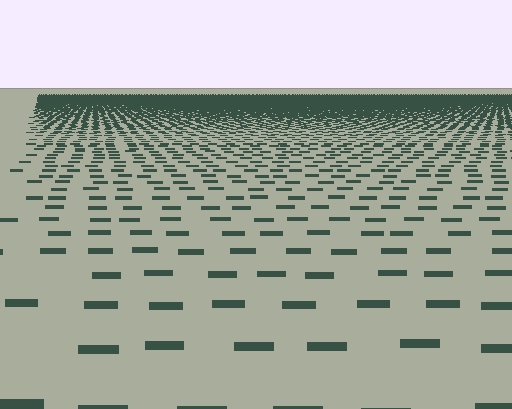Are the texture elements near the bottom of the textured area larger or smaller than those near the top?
Larger. Near the bottom, elements are closer to the viewer and appear at a bigger on-screen size.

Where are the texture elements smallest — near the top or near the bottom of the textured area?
Near the top.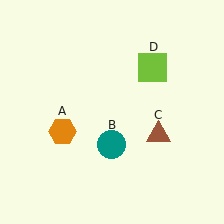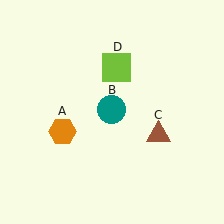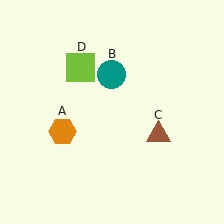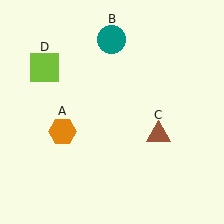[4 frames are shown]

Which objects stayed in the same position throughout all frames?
Orange hexagon (object A) and brown triangle (object C) remained stationary.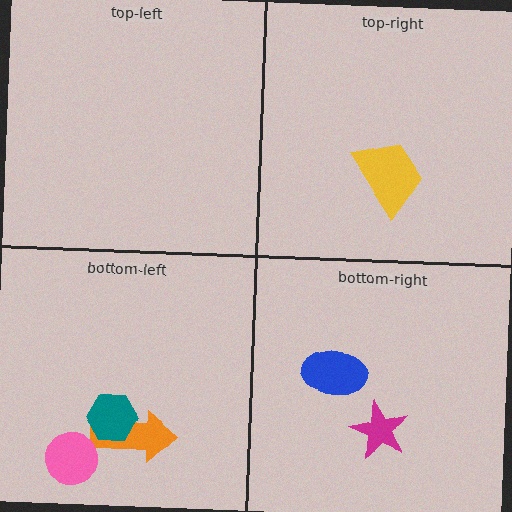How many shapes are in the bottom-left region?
3.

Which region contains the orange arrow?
The bottom-left region.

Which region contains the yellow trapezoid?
The top-right region.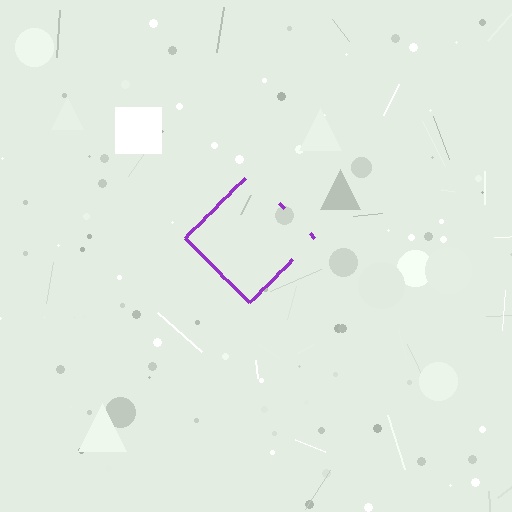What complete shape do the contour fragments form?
The contour fragments form a diamond.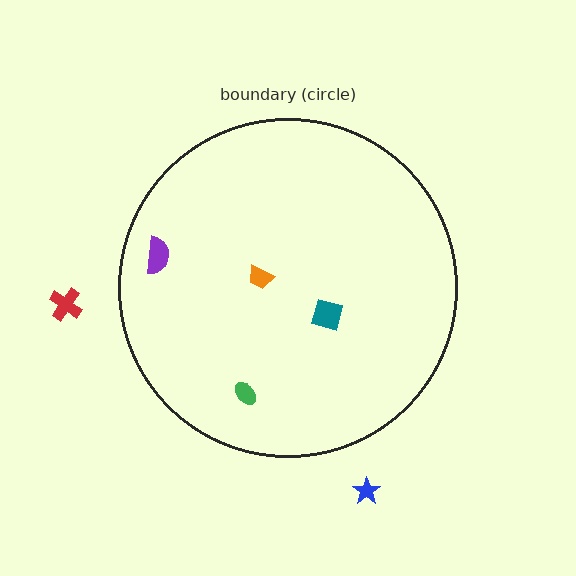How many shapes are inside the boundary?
4 inside, 2 outside.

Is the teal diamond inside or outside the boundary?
Inside.